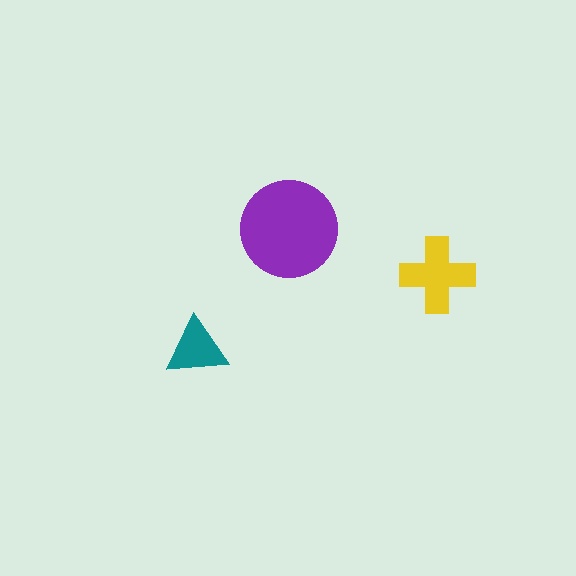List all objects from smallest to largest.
The teal triangle, the yellow cross, the purple circle.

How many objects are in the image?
There are 3 objects in the image.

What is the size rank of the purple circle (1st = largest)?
1st.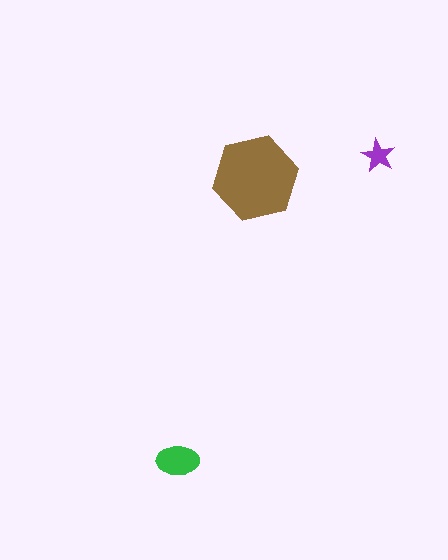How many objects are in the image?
There are 3 objects in the image.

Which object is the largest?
The brown hexagon.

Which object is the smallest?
The purple star.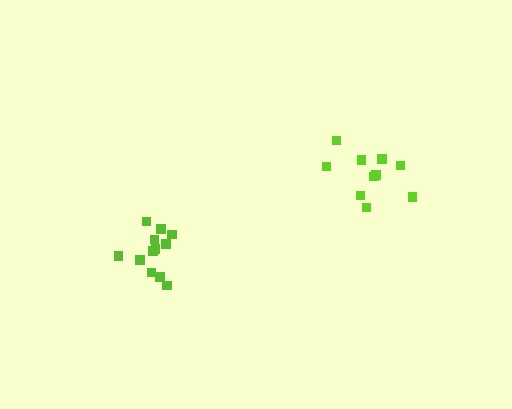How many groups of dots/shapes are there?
There are 2 groups.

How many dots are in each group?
Group 1: 12 dots, Group 2: 10 dots (22 total).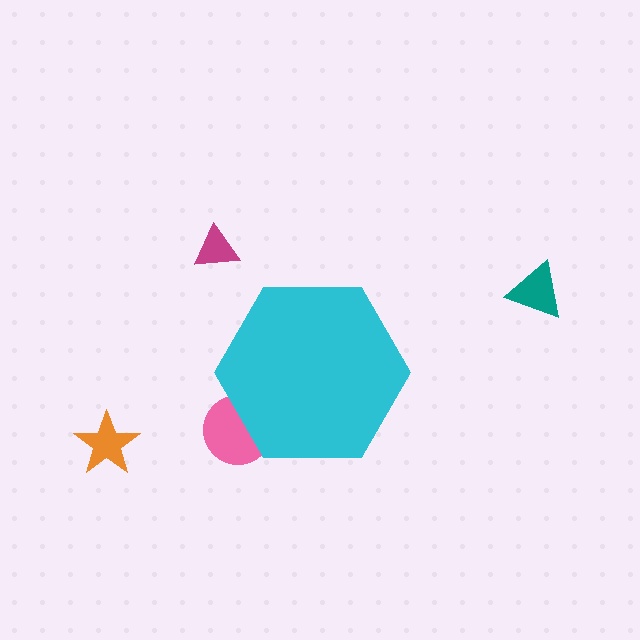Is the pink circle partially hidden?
Yes, the pink circle is partially hidden behind the cyan hexagon.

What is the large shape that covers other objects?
A cyan hexagon.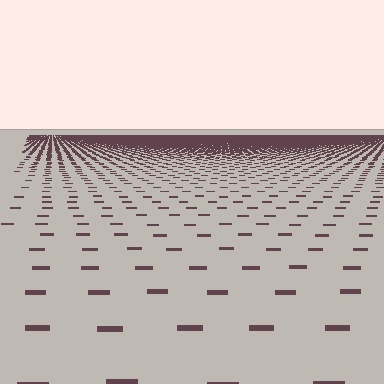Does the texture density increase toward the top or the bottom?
Density increases toward the top.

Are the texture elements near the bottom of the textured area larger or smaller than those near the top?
Larger. Near the bottom, elements are closer to the viewer and appear at a bigger on-screen size.